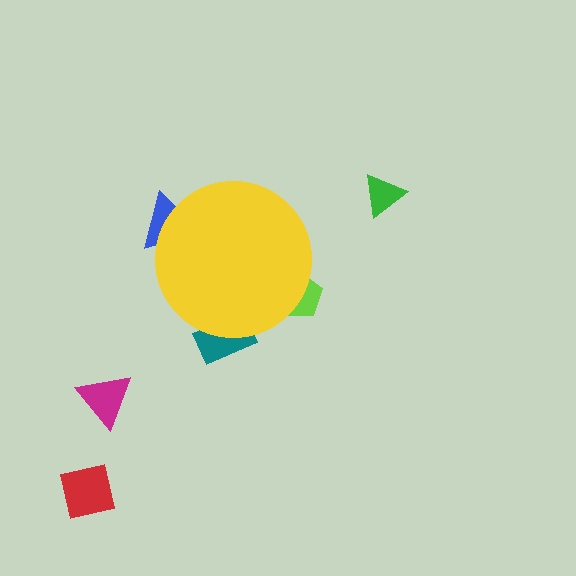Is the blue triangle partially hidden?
Yes, the blue triangle is partially hidden behind the yellow circle.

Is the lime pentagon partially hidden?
Yes, the lime pentagon is partially hidden behind the yellow circle.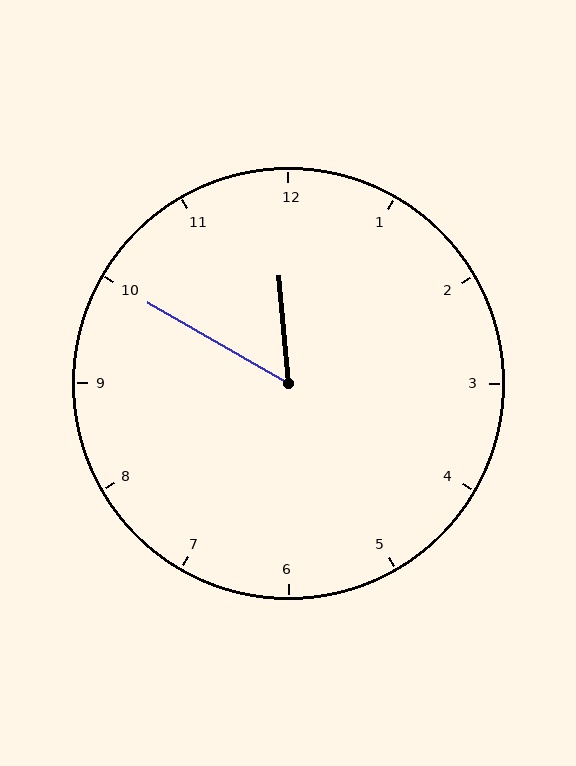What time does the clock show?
11:50.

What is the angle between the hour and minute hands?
Approximately 55 degrees.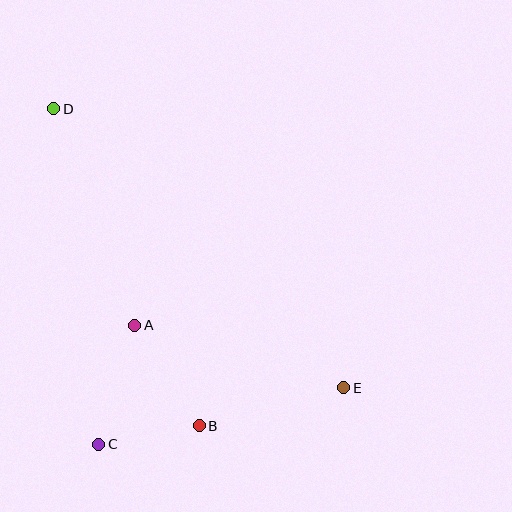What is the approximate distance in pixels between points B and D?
The distance between B and D is approximately 349 pixels.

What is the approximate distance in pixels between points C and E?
The distance between C and E is approximately 251 pixels.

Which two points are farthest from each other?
Points D and E are farthest from each other.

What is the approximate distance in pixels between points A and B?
The distance between A and B is approximately 120 pixels.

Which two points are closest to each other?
Points B and C are closest to each other.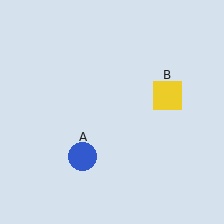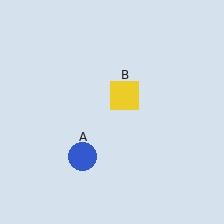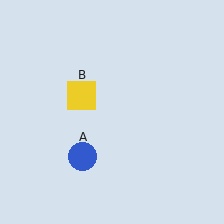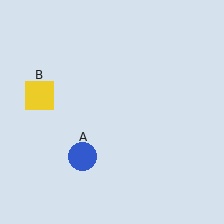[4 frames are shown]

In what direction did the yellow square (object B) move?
The yellow square (object B) moved left.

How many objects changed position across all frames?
1 object changed position: yellow square (object B).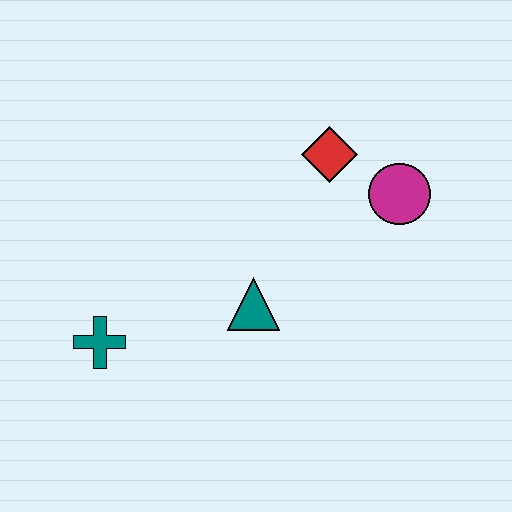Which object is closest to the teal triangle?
The teal cross is closest to the teal triangle.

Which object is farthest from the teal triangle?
The magenta circle is farthest from the teal triangle.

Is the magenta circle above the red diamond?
No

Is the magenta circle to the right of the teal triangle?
Yes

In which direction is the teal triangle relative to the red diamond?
The teal triangle is below the red diamond.